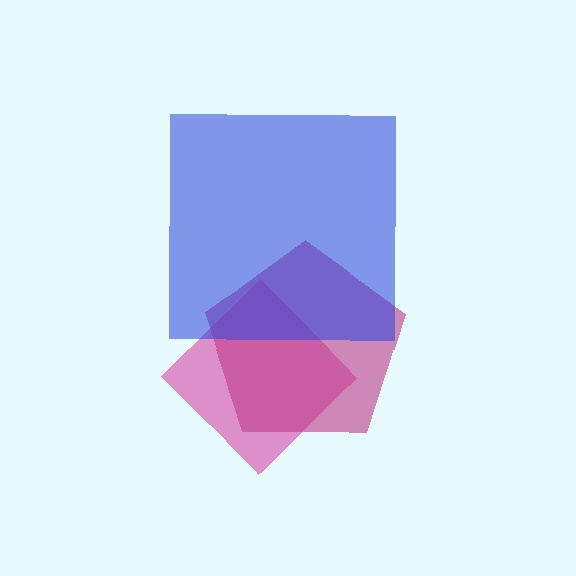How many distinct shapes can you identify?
There are 3 distinct shapes: a pink diamond, a magenta pentagon, a blue square.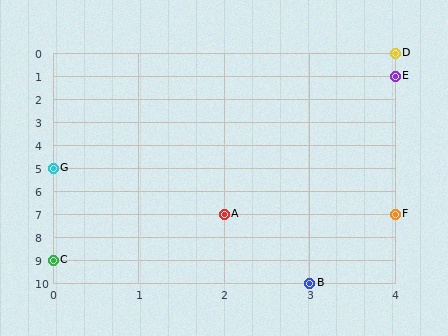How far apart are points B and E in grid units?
Points B and E are 1 column and 9 rows apart (about 9.1 grid units diagonally).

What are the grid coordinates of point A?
Point A is at grid coordinates (2, 7).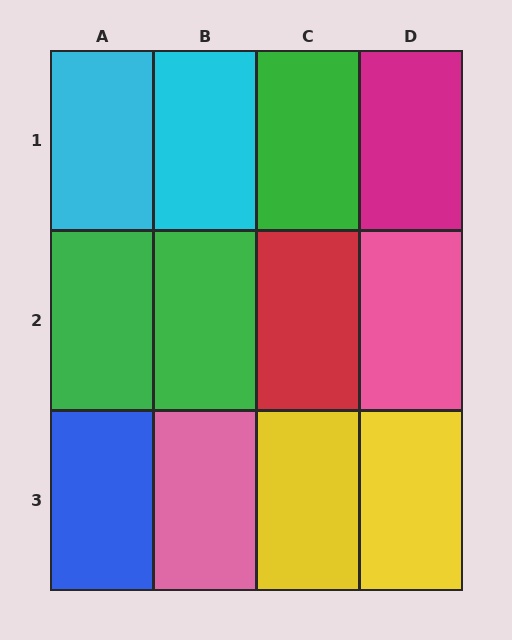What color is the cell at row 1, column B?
Cyan.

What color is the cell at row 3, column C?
Yellow.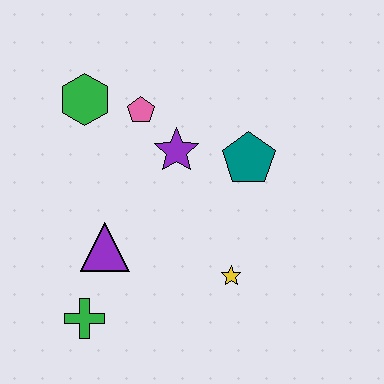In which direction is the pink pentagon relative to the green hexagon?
The pink pentagon is to the right of the green hexagon.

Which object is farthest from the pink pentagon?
The green cross is farthest from the pink pentagon.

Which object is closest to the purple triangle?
The green cross is closest to the purple triangle.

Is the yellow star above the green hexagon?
No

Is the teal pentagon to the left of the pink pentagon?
No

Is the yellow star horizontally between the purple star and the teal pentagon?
Yes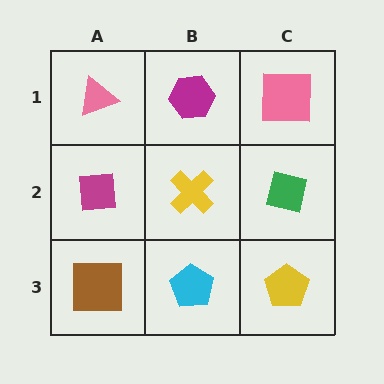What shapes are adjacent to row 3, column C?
A green square (row 2, column C), a cyan pentagon (row 3, column B).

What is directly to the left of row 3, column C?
A cyan pentagon.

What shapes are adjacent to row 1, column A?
A magenta square (row 2, column A), a magenta hexagon (row 1, column B).